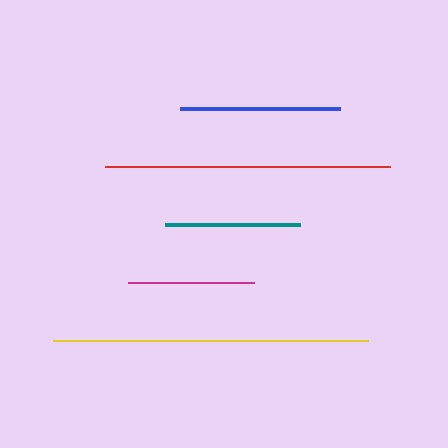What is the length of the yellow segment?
The yellow segment is approximately 315 pixels long.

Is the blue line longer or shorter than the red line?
The red line is longer than the blue line.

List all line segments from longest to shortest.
From longest to shortest: yellow, red, blue, teal, magenta.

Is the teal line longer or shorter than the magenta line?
The teal line is longer than the magenta line.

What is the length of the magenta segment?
The magenta segment is approximately 126 pixels long.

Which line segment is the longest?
The yellow line is the longest at approximately 315 pixels.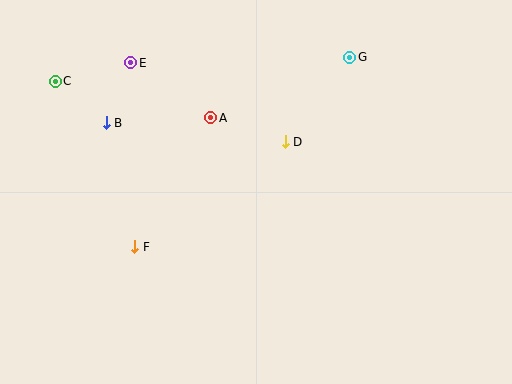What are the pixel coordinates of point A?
Point A is at (211, 118).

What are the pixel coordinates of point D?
Point D is at (285, 142).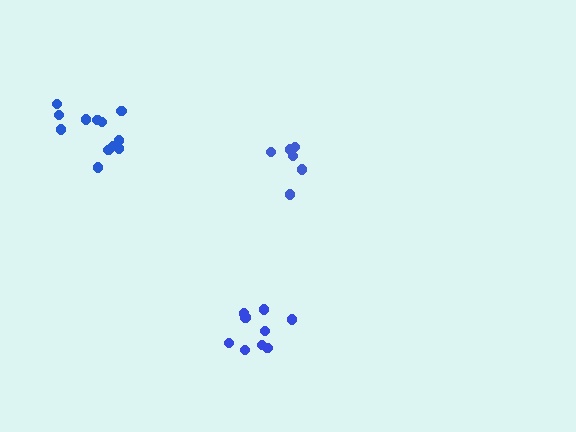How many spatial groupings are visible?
There are 3 spatial groupings.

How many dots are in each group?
Group 1: 6 dots, Group 2: 9 dots, Group 3: 12 dots (27 total).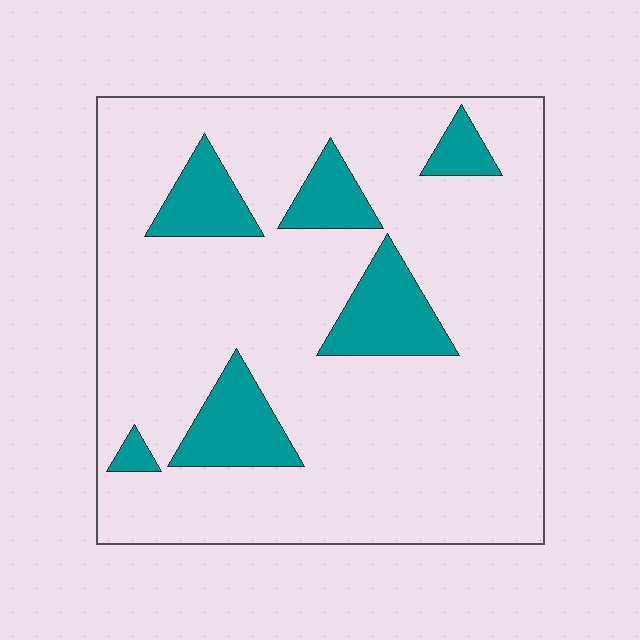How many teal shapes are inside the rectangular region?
6.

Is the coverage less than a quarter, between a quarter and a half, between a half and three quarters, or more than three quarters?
Less than a quarter.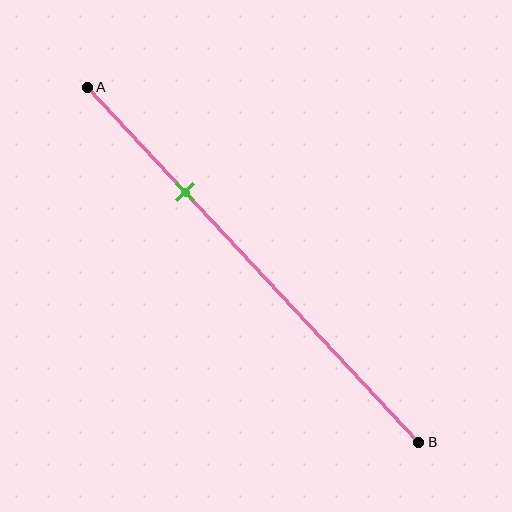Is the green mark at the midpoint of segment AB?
No, the mark is at about 30% from A, not at the 50% midpoint.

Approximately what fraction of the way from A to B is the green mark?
The green mark is approximately 30% of the way from A to B.